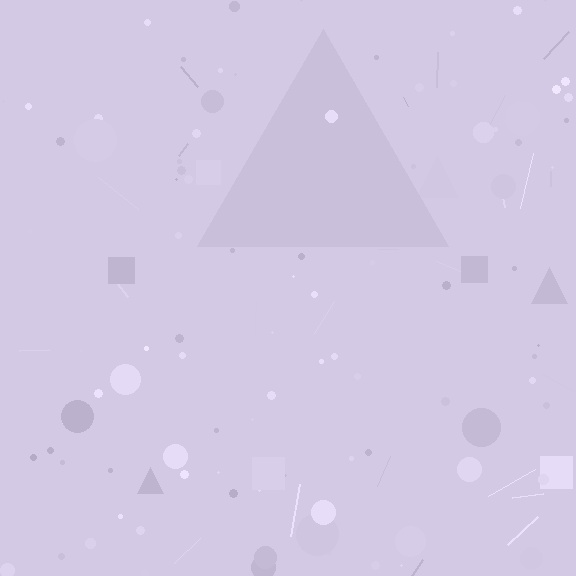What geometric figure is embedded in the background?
A triangle is embedded in the background.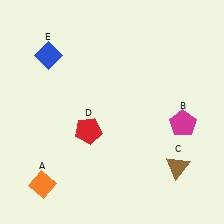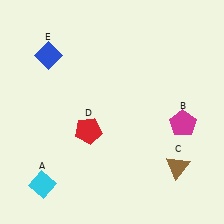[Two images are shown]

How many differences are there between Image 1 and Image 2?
There is 1 difference between the two images.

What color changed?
The diamond (A) changed from orange in Image 1 to cyan in Image 2.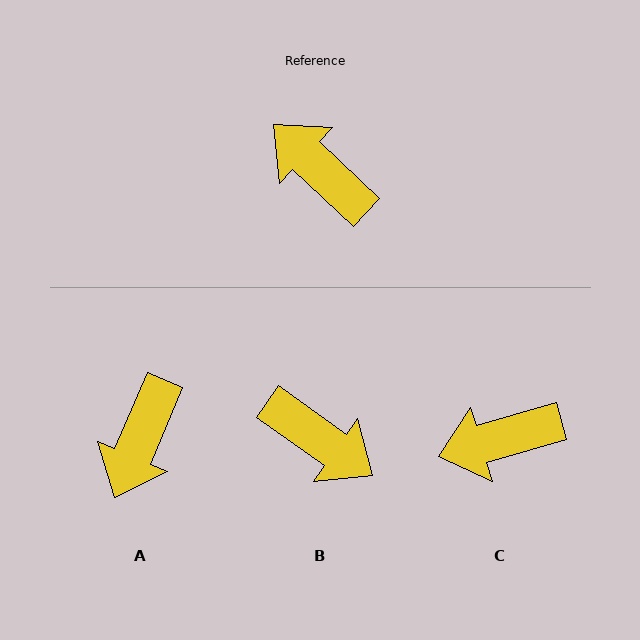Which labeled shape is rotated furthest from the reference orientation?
B, about 172 degrees away.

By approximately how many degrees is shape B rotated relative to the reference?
Approximately 172 degrees clockwise.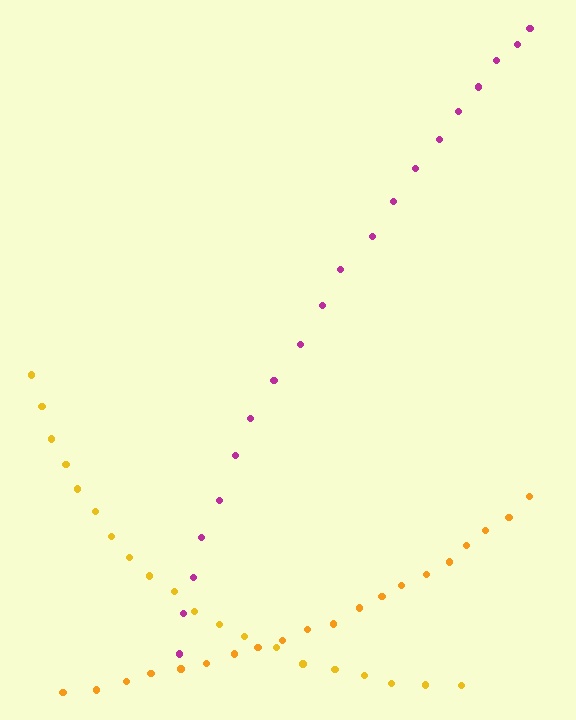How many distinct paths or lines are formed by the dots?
There are 3 distinct paths.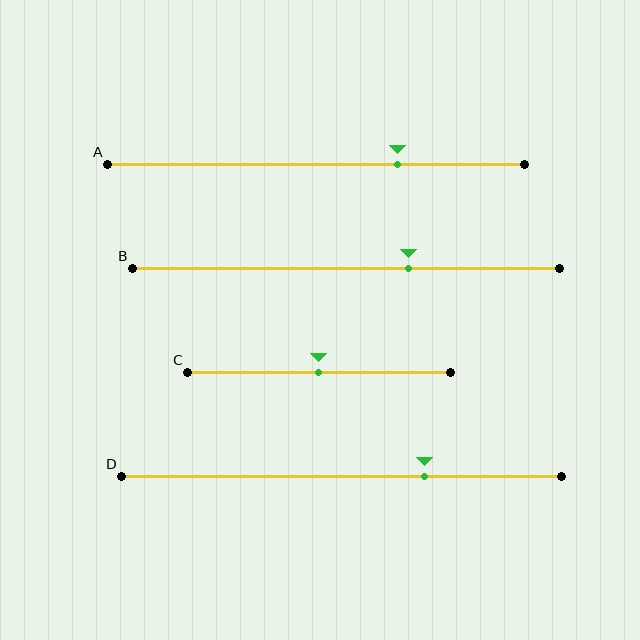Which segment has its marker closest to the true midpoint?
Segment C has its marker closest to the true midpoint.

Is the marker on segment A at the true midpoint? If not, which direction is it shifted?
No, the marker on segment A is shifted to the right by about 19% of the segment length.